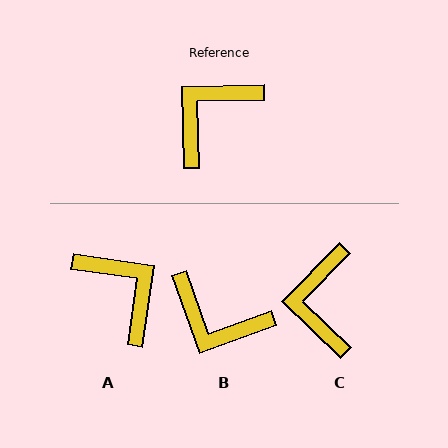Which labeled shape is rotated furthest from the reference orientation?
B, about 109 degrees away.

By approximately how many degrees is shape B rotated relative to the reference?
Approximately 109 degrees counter-clockwise.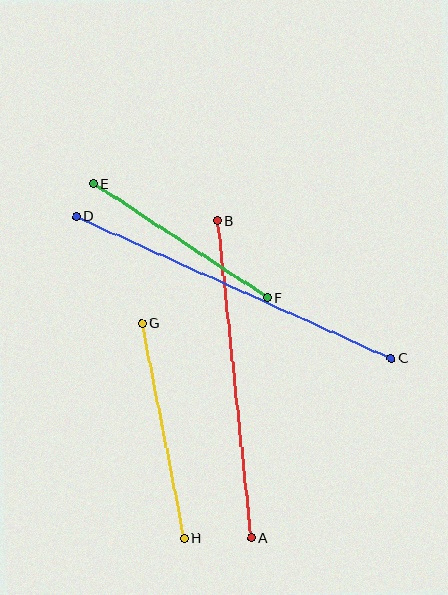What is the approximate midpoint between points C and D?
The midpoint is at approximately (234, 288) pixels.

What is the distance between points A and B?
The distance is approximately 319 pixels.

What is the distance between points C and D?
The distance is approximately 345 pixels.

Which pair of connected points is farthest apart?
Points C and D are farthest apart.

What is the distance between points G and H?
The distance is approximately 219 pixels.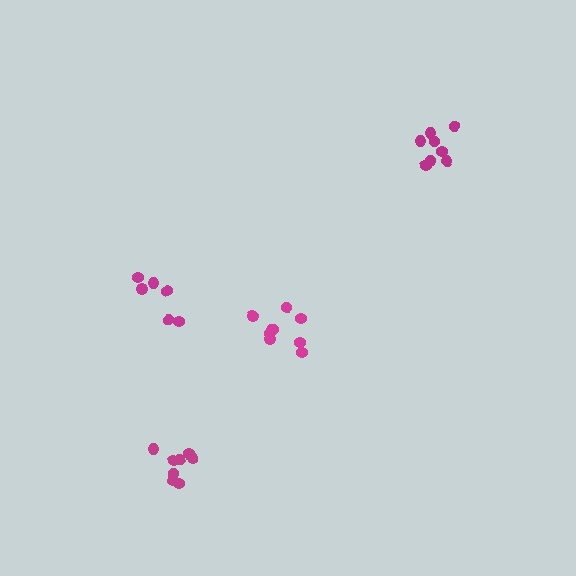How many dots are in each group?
Group 1: 6 dots, Group 2: 9 dots, Group 3: 8 dots, Group 4: 8 dots (31 total).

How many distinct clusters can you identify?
There are 4 distinct clusters.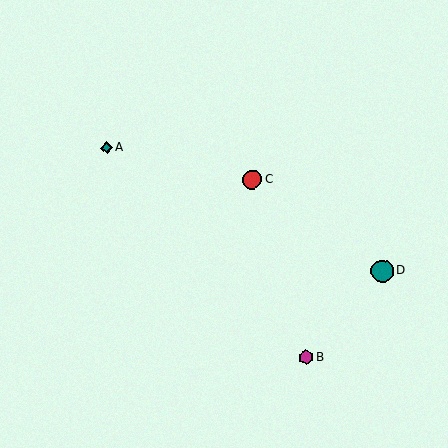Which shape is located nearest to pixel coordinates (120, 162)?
The teal diamond (labeled A) at (107, 147) is nearest to that location.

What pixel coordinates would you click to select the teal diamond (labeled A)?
Click at (107, 147) to select the teal diamond A.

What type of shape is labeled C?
Shape C is a red circle.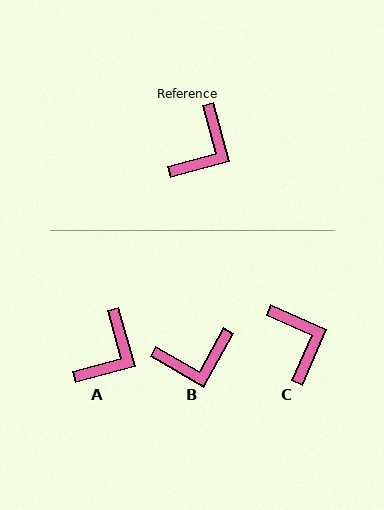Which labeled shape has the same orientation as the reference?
A.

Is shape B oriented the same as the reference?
No, it is off by about 45 degrees.